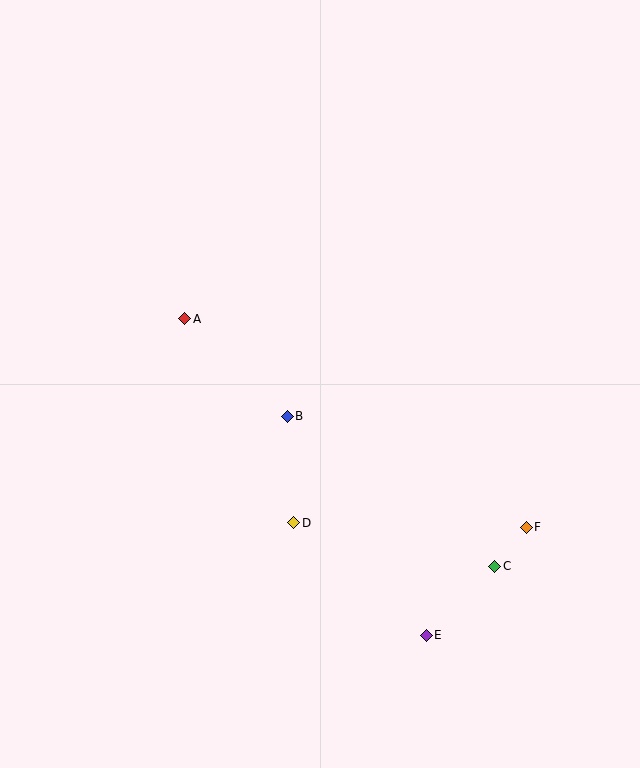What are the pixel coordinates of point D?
Point D is at (294, 523).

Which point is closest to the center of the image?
Point B at (287, 416) is closest to the center.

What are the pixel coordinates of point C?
Point C is at (495, 566).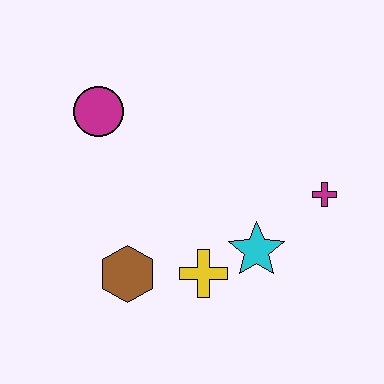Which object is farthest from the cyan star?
The magenta circle is farthest from the cyan star.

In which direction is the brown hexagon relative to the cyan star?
The brown hexagon is to the left of the cyan star.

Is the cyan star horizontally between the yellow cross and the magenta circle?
No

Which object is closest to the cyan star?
The yellow cross is closest to the cyan star.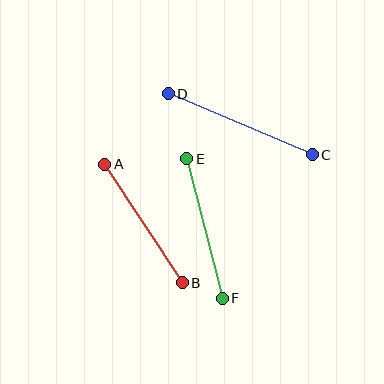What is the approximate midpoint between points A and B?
The midpoint is at approximately (143, 224) pixels.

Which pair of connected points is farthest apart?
Points C and D are farthest apart.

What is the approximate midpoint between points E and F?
The midpoint is at approximately (205, 228) pixels.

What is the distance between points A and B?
The distance is approximately 142 pixels.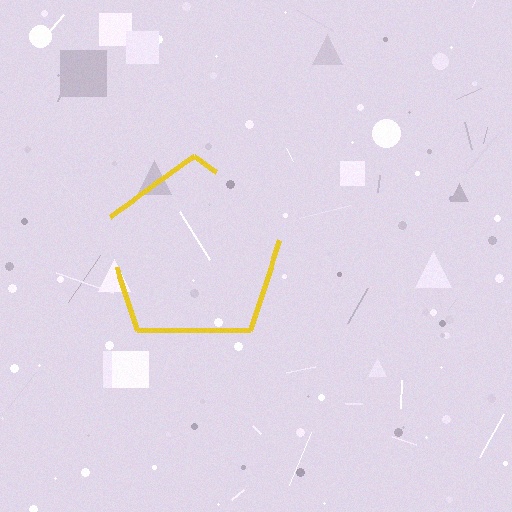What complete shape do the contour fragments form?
The contour fragments form a pentagon.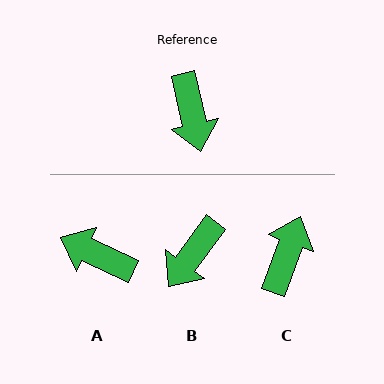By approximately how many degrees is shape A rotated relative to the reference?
Approximately 128 degrees clockwise.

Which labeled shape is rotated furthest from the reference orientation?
C, about 147 degrees away.